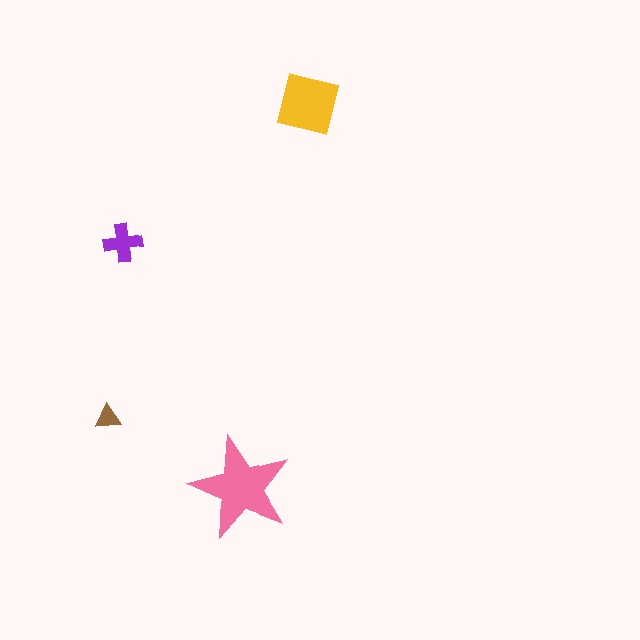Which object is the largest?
The pink star.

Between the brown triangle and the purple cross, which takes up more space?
The purple cross.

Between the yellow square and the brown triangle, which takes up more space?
The yellow square.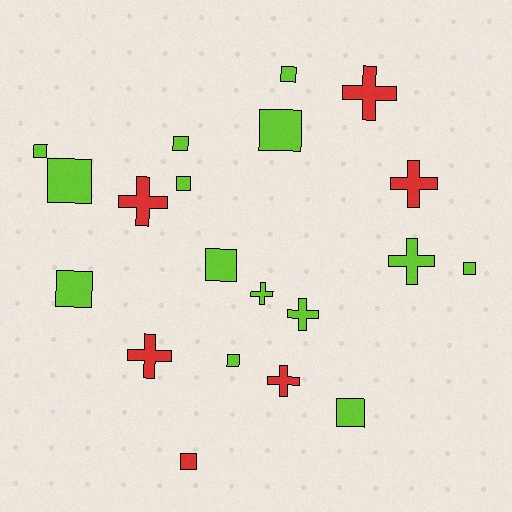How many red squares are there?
There is 1 red square.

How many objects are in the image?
There are 20 objects.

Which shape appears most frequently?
Square, with 12 objects.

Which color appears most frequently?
Lime, with 14 objects.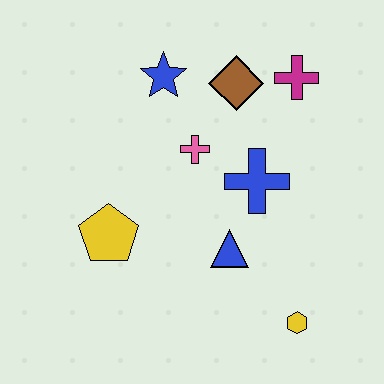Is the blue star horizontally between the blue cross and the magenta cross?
No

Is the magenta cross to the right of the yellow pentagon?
Yes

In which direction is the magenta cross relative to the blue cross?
The magenta cross is above the blue cross.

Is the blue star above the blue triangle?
Yes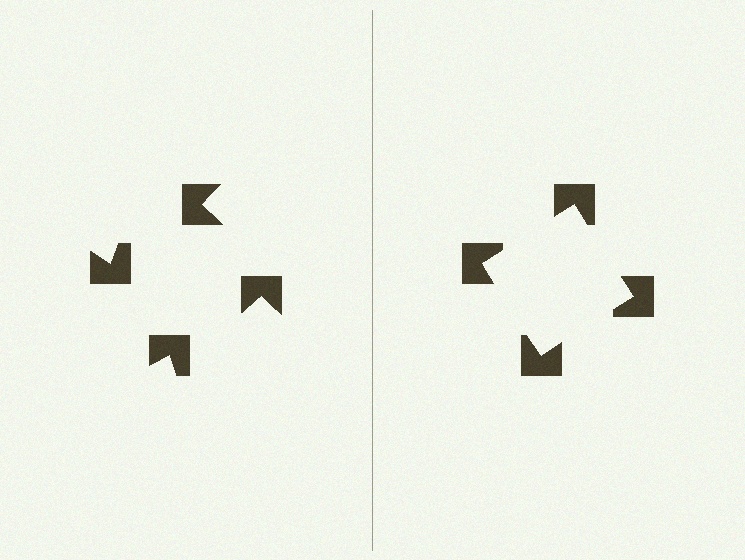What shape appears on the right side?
An illusory square.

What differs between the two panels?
The notched squares are positioned identically on both sides; only the wedge orientations differ. On the right they align to a square; on the left they are misaligned.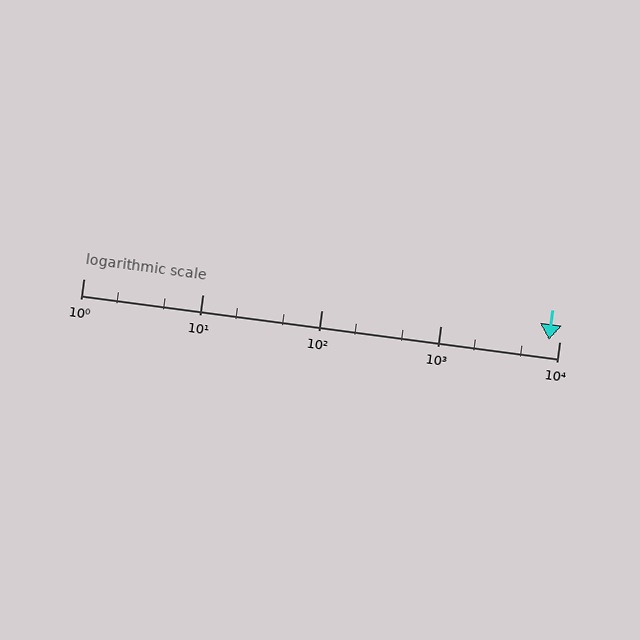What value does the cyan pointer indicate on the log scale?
The pointer indicates approximately 8200.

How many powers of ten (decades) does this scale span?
The scale spans 4 decades, from 1 to 10000.